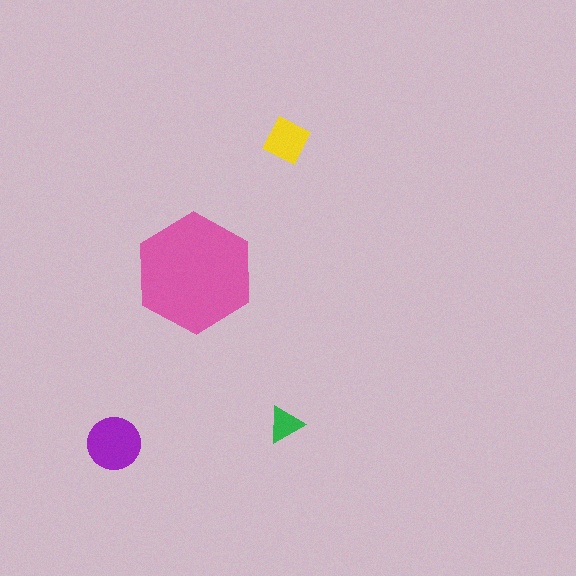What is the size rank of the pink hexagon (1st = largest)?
1st.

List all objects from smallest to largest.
The green triangle, the yellow diamond, the purple circle, the pink hexagon.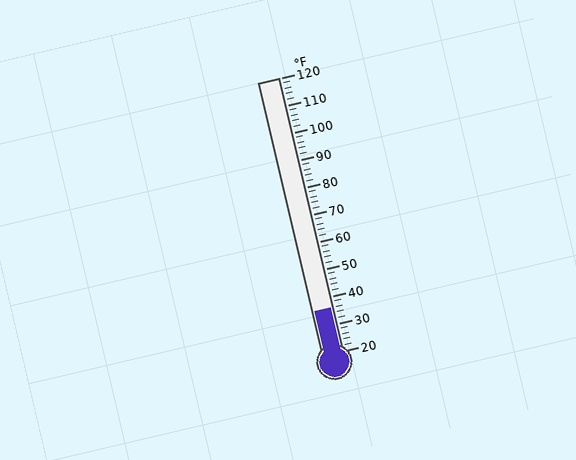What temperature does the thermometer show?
The thermometer shows approximately 36°F.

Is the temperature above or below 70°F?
The temperature is below 70°F.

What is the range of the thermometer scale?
The thermometer scale ranges from 20°F to 120°F.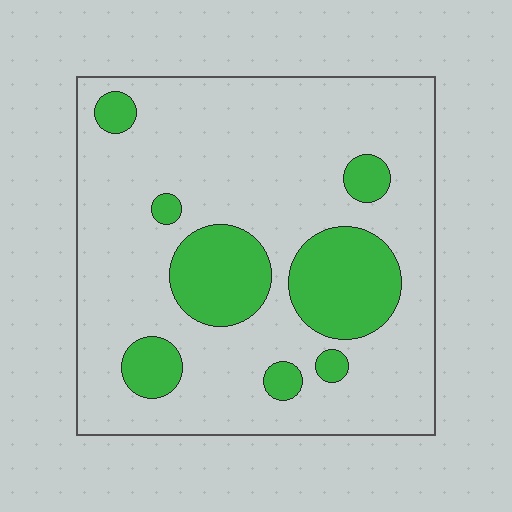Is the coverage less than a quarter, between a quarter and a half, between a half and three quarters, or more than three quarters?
Less than a quarter.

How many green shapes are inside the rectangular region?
8.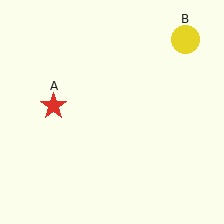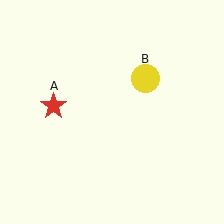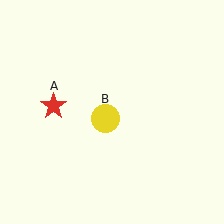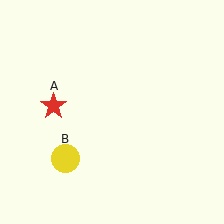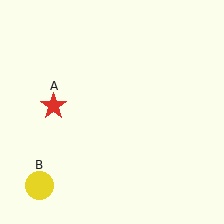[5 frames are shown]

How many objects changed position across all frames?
1 object changed position: yellow circle (object B).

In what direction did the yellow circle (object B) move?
The yellow circle (object B) moved down and to the left.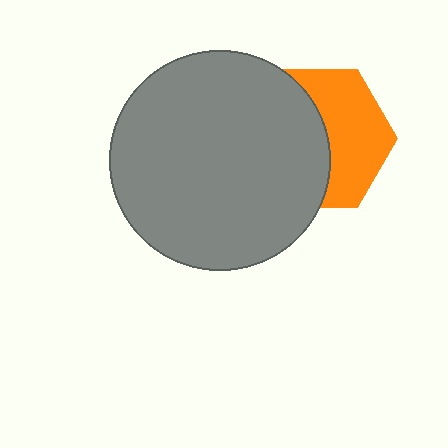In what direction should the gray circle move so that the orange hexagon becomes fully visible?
The gray circle should move left. That is the shortest direction to clear the overlap and leave the orange hexagon fully visible.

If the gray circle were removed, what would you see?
You would see the complete orange hexagon.